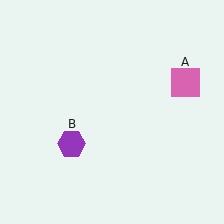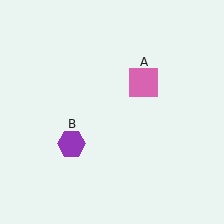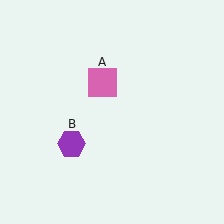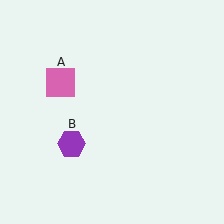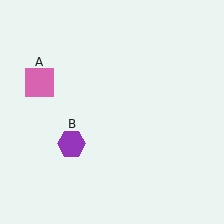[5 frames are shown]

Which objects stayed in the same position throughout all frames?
Purple hexagon (object B) remained stationary.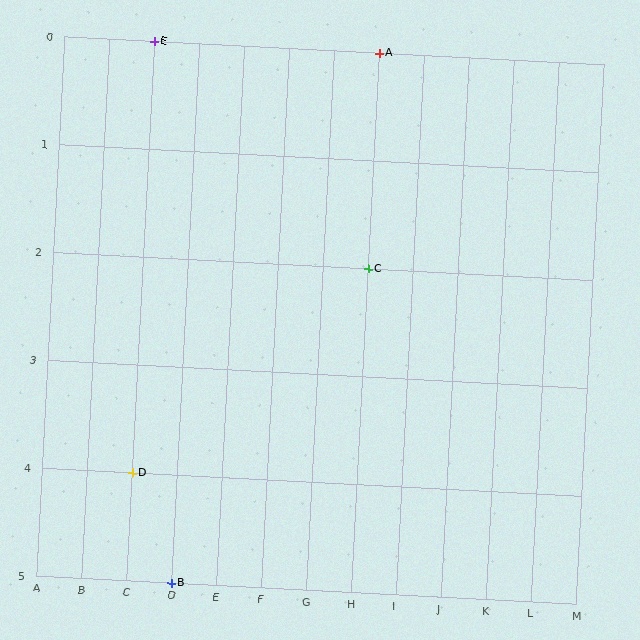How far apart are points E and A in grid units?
Points E and A are 5 columns apart.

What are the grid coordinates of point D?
Point D is at grid coordinates (C, 4).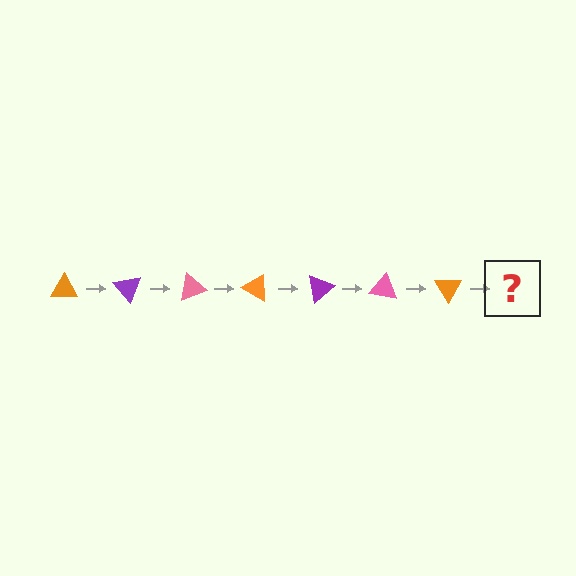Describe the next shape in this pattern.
It should be a purple triangle, rotated 350 degrees from the start.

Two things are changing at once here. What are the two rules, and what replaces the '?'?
The two rules are that it rotates 50 degrees each step and the color cycles through orange, purple, and pink. The '?' should be a purple triangle, rotated 350 degrees from the start.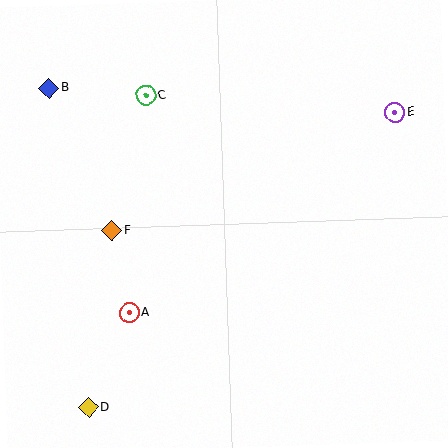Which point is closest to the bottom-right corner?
Point E is closest to the bottom-right corner.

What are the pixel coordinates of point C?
Point C is at (146, 95).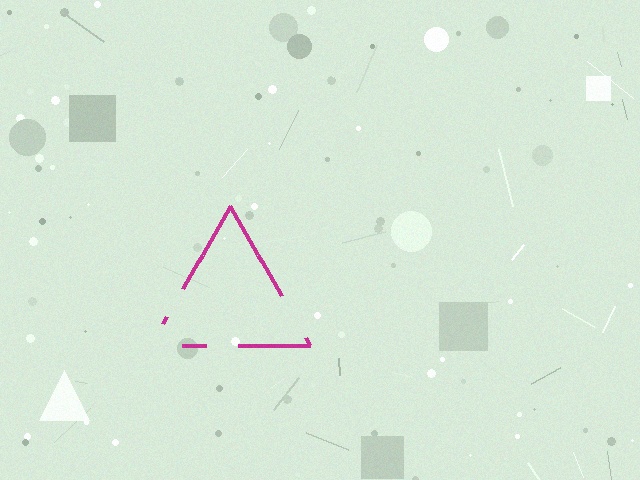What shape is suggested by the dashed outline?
The dashed outline suggests a triangle.